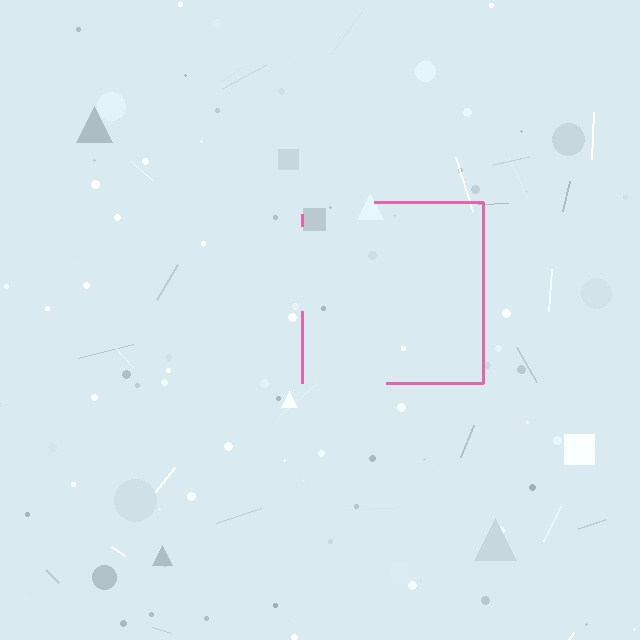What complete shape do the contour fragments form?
The contour fragments form a square.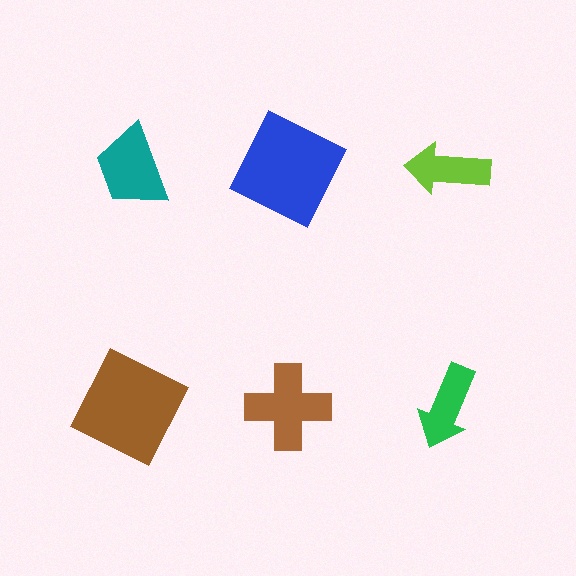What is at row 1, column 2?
A blue square.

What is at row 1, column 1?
A teal trapezoid.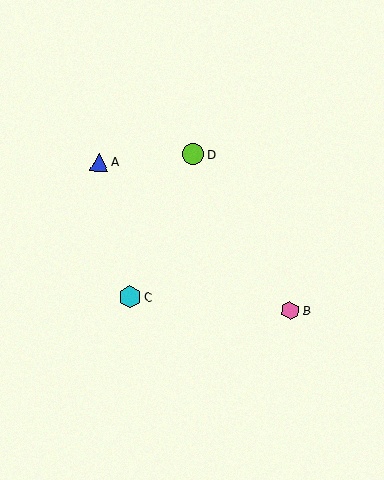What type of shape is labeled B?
Shape B is a pink hexagon.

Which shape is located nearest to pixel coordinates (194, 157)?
The lime circle (labeled D) at (193, 154) is nearest to that location.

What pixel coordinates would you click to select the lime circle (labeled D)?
Click at (193, 154) to select the lime circle D.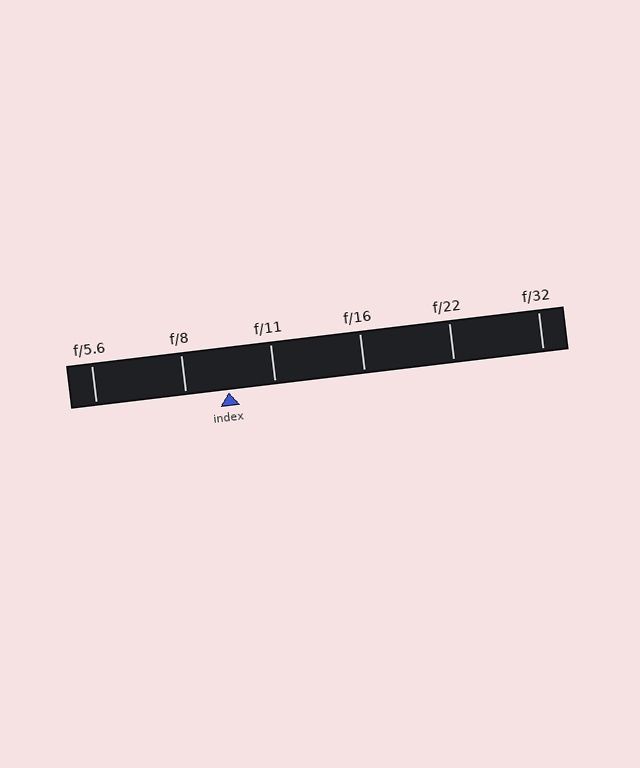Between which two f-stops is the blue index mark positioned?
The index mark is between f/8 and f/11.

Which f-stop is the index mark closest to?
The index mark is closest to f/8.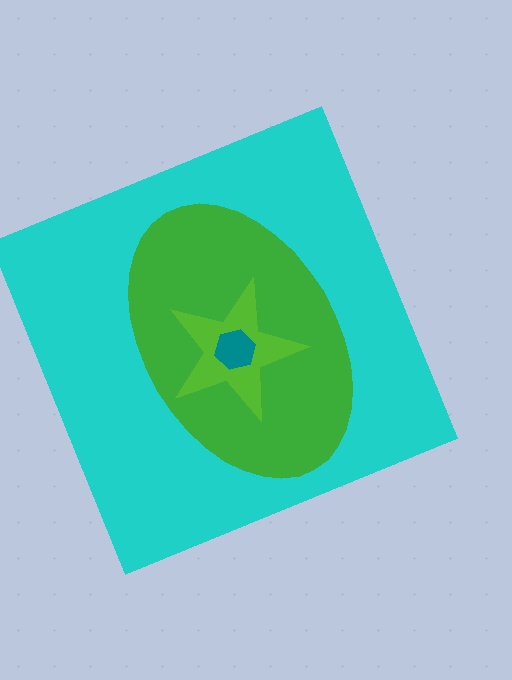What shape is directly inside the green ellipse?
The lime star.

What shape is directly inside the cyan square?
The green ellipse.